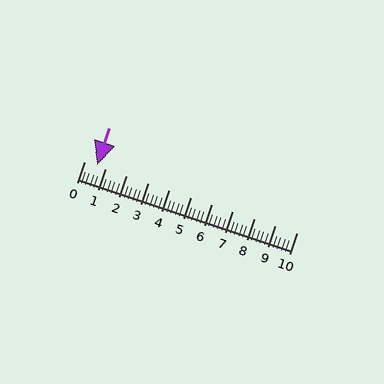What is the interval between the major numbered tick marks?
The major tick marks are spaced 1 units apart.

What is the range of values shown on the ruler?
The ruler shows values from 0 to 10.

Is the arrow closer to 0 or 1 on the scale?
The arrow is closer to 1.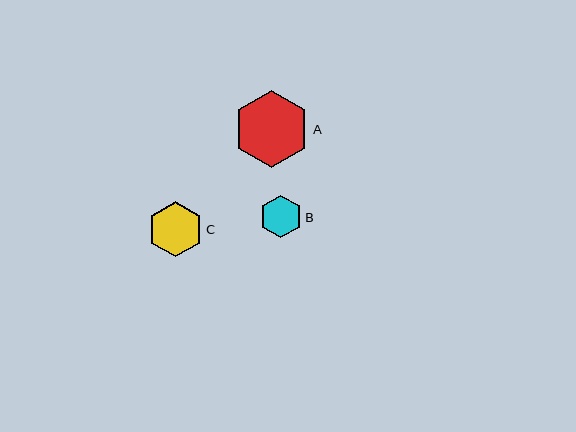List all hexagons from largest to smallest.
From largest to smallest: A, C, B.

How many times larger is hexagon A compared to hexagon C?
Hexagon A is approximately 1.4 times the size of hexagon C.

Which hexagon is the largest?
Hexagon A is the largest with a size of approximately 76 pixels.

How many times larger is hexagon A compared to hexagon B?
Hexagon A is approximately 1.8 times the size of hexagon B.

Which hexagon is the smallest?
Hexagon B is the smallest with a size of approximately 42 pixels.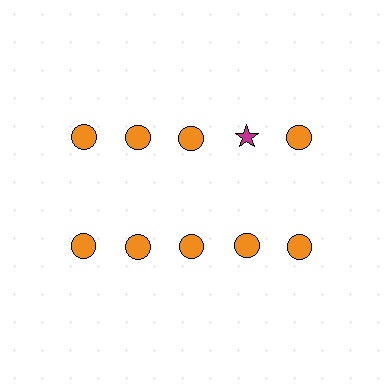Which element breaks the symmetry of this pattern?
The magenta star in the top row, second from right column breaks the symmetry. All other shapes are orange circles.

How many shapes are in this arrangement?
There are 10 shapes arranged in a grid pattern.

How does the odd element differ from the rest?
It differs in both color (magenta instead of orange) and shape (star instead of circle).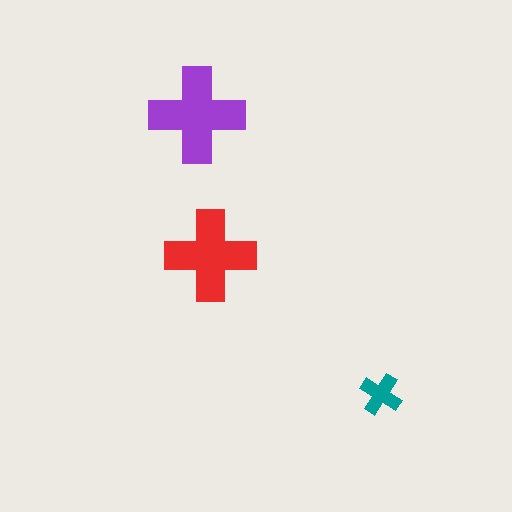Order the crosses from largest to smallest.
the purple one, the red one, the teal one.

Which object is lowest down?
The teal cross is bottommost.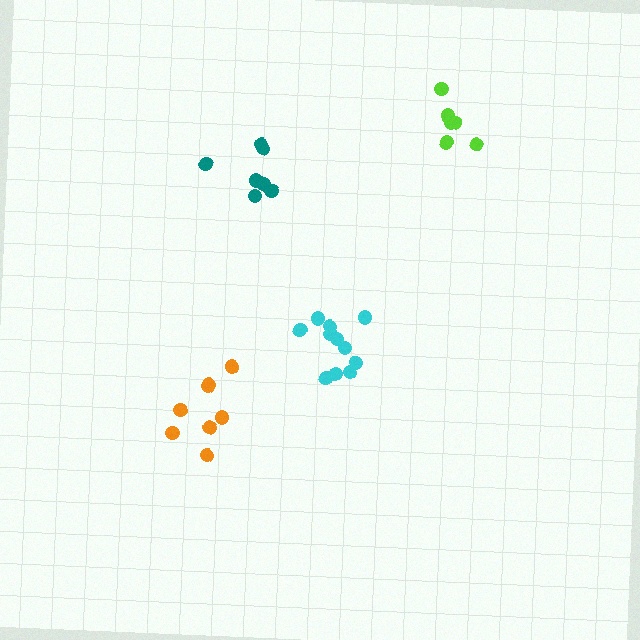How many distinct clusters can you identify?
There are 4 distinct clusters.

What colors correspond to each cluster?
The clusters are colored: cyan, lime, orange, teal.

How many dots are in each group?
Group 1: 11 dots, Group 2: 6 dots, Group 3: 8 dots, Group 4: 7 dots (32 total).